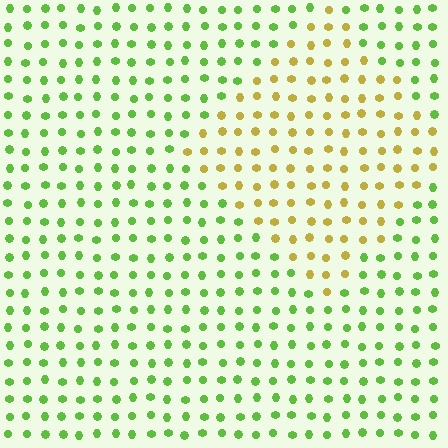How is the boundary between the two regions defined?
The boundary is defined purely by a slight shift in hue (about 53 degrees). Spacing, size, and orientation are identical on both sides.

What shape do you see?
I see a diamond.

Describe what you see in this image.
The image is filled with small lime elements in a uniform arrangement. A diamond-shaped region is visible where the elements are tinted to a slightly different hue, forming a subtle color boundary.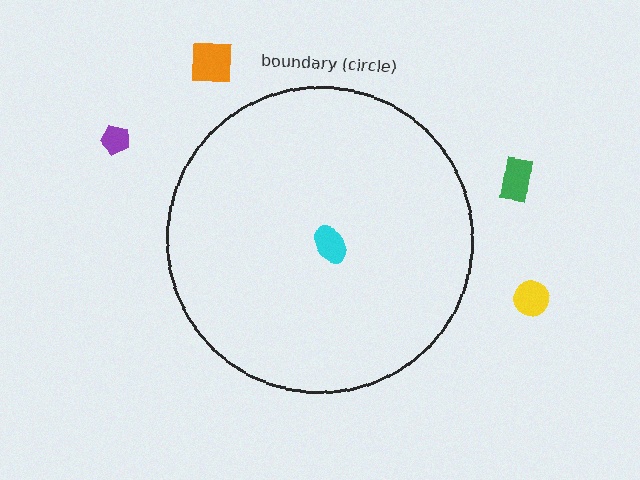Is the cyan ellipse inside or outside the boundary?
Inside.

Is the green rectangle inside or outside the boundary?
Outside.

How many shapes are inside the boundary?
1 inside, 4 outside.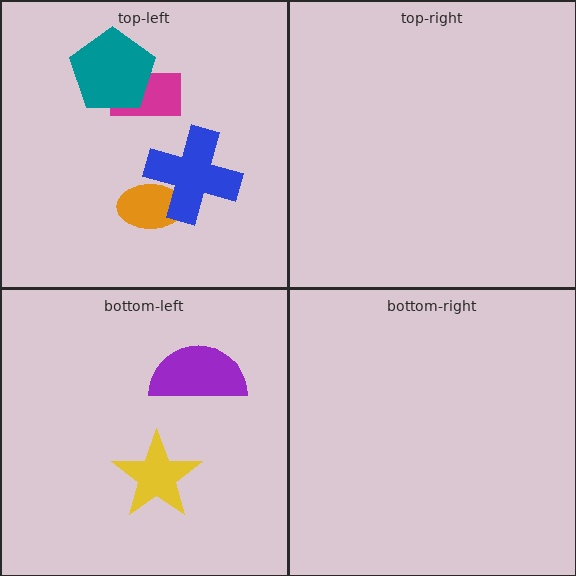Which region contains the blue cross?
The top-left region.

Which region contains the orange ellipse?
The top-left region.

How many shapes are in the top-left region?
4.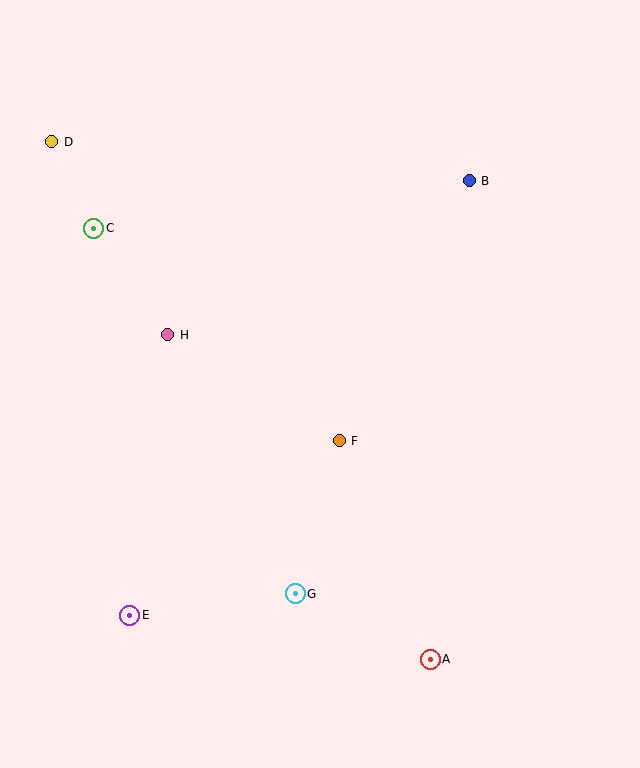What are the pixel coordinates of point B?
Point B is at (469, 181).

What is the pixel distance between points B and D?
The distance between B and D is 419 pixels.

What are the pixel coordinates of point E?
Point E is at (130, 615).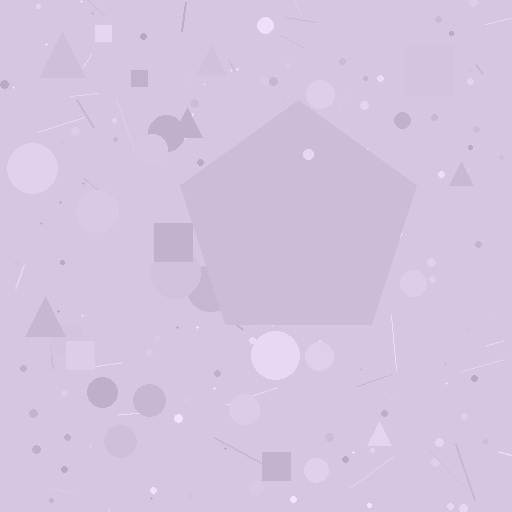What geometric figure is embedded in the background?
A pentagon is embedded in the background.